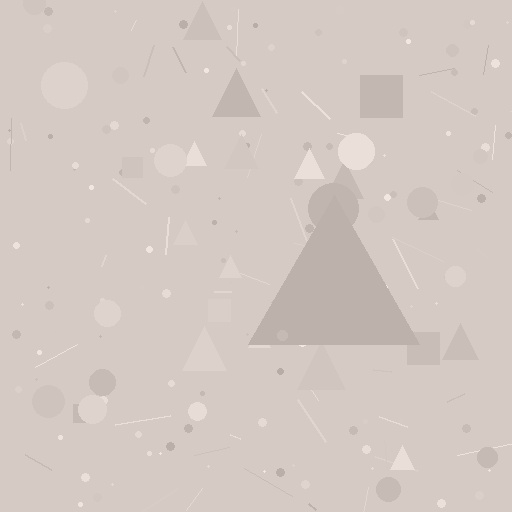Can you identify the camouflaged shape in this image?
The camouflaged shape is a triangle.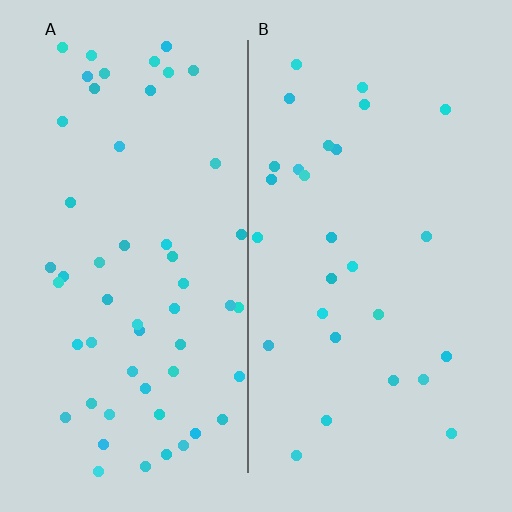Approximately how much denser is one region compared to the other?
Approximately 2.0× — region A over region B.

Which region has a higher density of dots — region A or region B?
A (the left).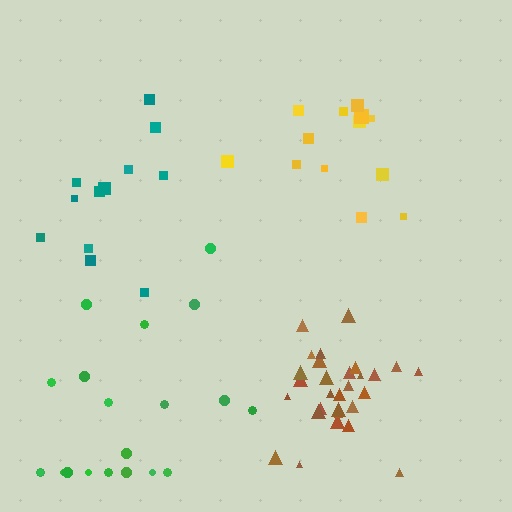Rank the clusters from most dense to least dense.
brown, yellow, teal, green.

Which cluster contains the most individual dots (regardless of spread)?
Brown (29).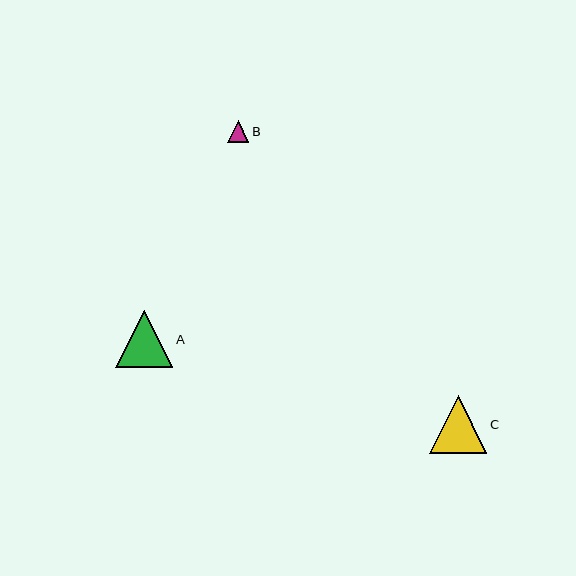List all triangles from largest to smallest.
From largest to smallest: C, A, B.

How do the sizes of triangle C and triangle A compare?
Triangle C and triangle A are approximately the same size.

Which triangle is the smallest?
Triangle B is the smallest with a size of approximately 21 pixels.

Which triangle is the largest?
Triangle C is the largest with a size of approximately 57 pixels.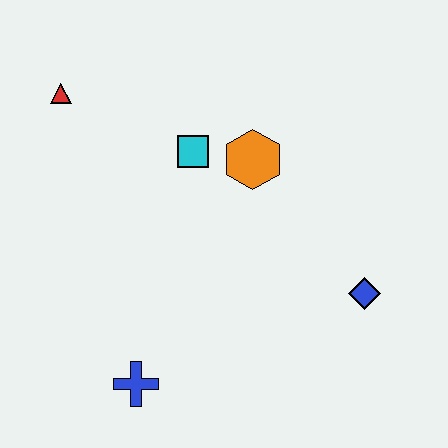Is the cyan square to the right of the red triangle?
Yes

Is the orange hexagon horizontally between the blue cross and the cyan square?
No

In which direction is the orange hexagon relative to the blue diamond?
The orange hexagon is above the blue diamond.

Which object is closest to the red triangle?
The cyan square is closest to the red triangle.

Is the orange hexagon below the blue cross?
No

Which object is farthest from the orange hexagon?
The blue cross is farthest from the orange hexagon.